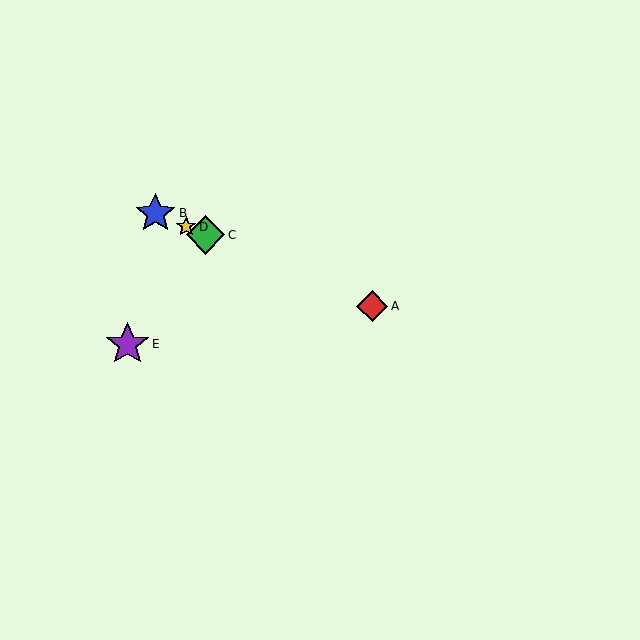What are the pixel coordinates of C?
Object C is at (206, 235).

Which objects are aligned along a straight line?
Objects A, B, C, D are aligned along a straight line.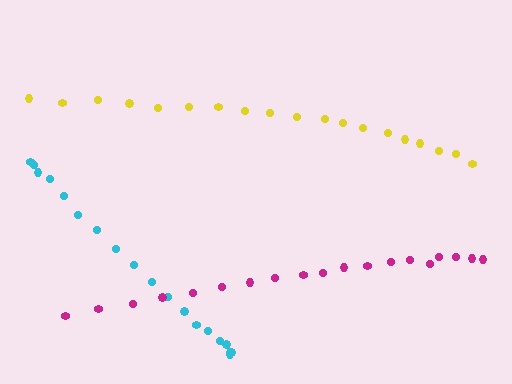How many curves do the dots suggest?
There are 3 distinct paths.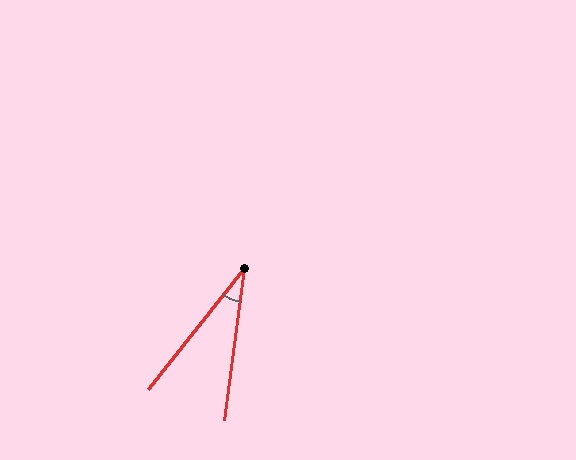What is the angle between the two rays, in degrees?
Approximately 31 degrees.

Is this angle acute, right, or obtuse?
It is acute.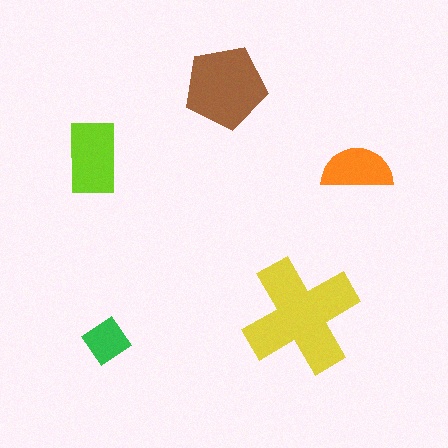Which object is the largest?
The yellow cross.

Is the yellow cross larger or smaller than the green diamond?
Larger.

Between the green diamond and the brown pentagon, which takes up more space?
The brown pentagon.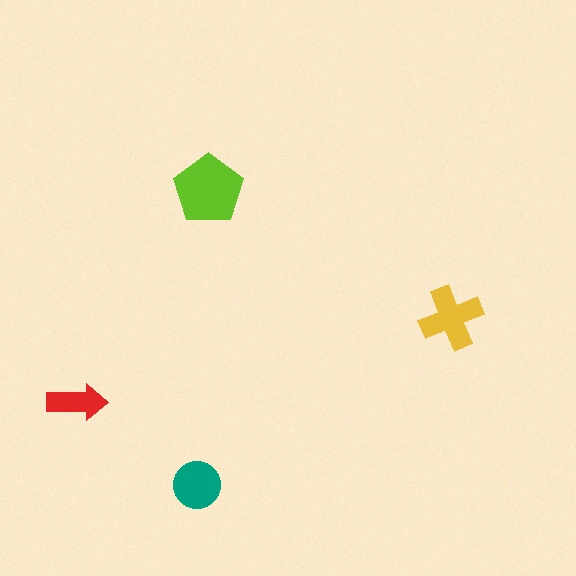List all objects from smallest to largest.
The red arrow, the teal circle, the yellow cross, the lime pentagon.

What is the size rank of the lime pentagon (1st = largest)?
1st.